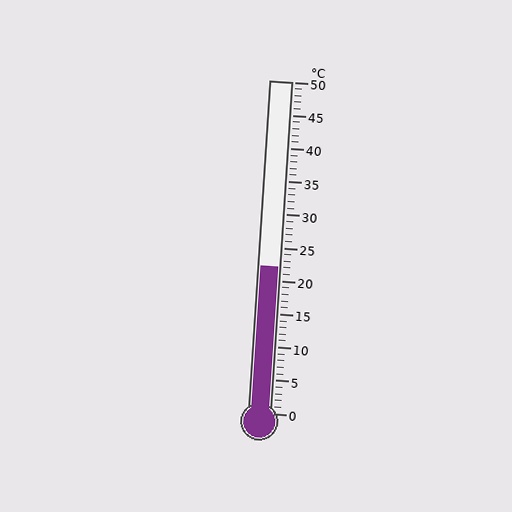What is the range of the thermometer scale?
The thermometer scale ranges from 0°C to 50°C.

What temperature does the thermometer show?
The thermometer shows approximately 22°C.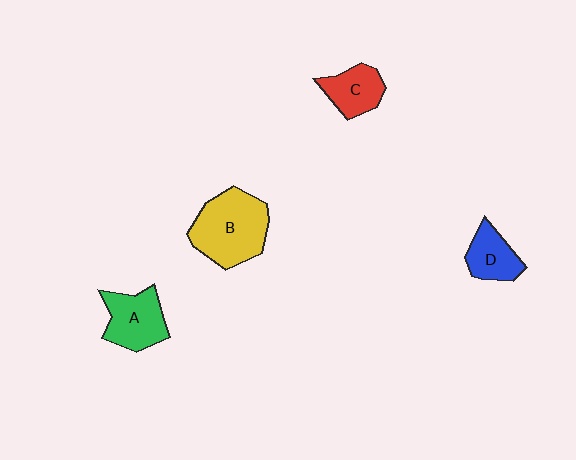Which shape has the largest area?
Shape B (yellow).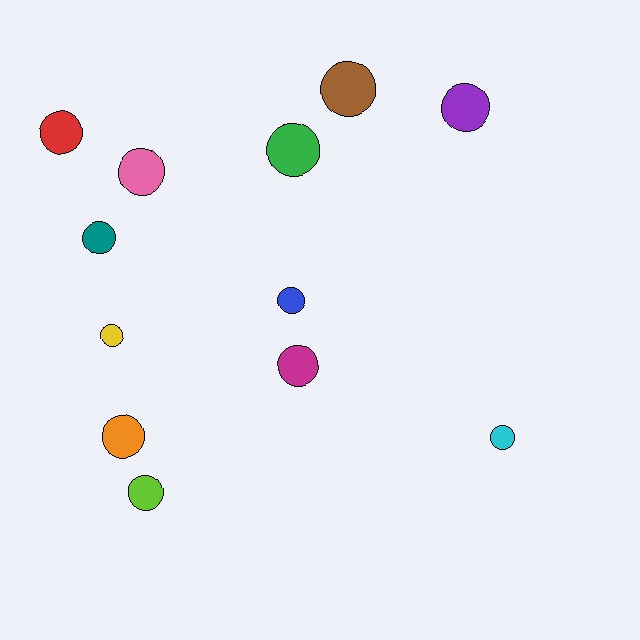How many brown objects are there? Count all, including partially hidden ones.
There is 1 brown object.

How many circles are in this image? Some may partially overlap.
There are 12 circles.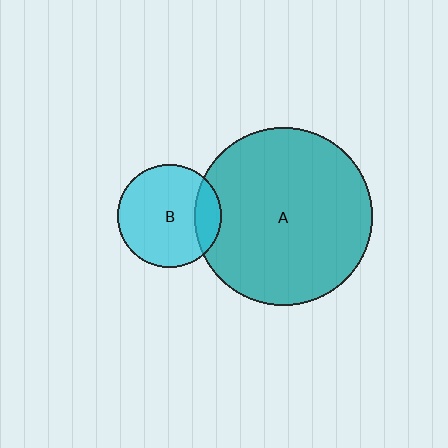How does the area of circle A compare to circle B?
Approximately 3.0 times.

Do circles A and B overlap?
Yes.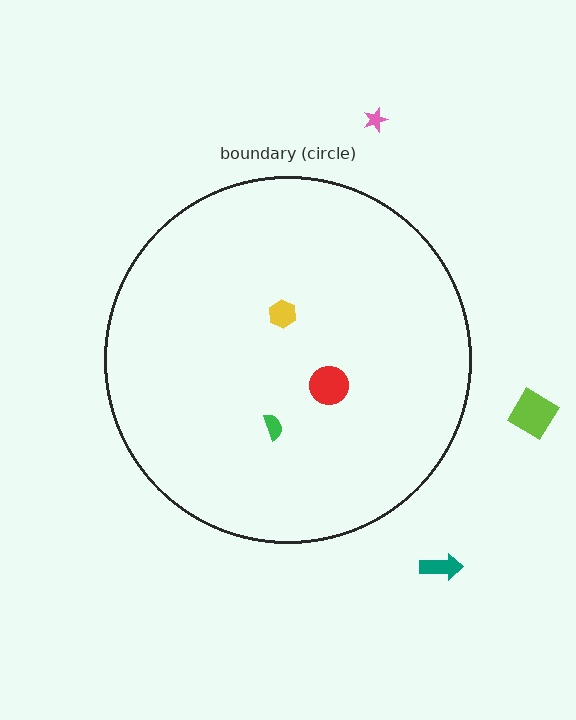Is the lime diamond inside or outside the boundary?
Outside.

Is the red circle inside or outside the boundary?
Inside.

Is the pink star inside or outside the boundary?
Outside.